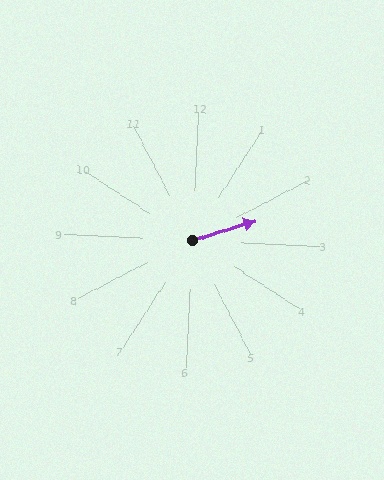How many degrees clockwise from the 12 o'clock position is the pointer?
Approximately 70 degrees.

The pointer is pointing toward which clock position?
Roughly 2 o'clock.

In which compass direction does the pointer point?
East.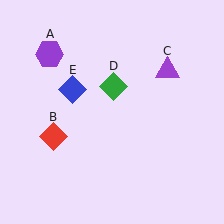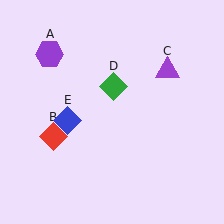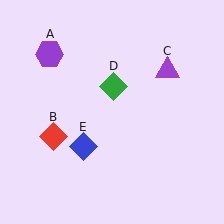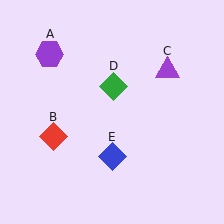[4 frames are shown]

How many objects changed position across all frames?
1 object changed position: blue diamond (object E).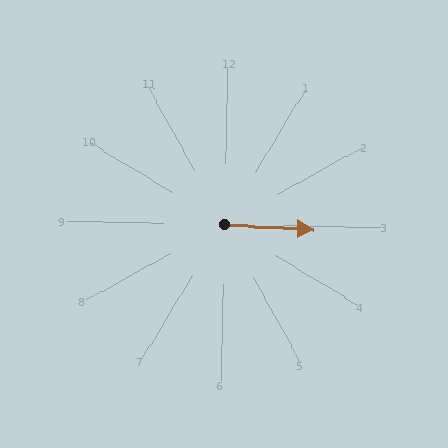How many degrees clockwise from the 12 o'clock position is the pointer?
Approximately 92 degrees.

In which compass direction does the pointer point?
East.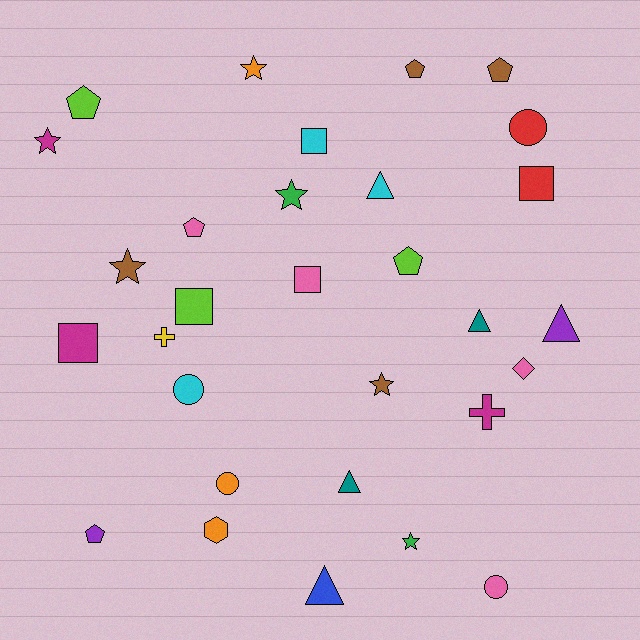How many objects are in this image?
There are 30 objects.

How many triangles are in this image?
There are 5 triangles.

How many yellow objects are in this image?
There is 1 yellow object.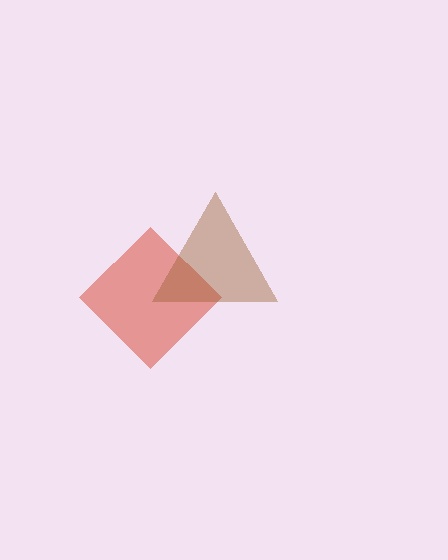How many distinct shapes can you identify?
There are 2 distinct shapes: a red diamond, a brown triangle.